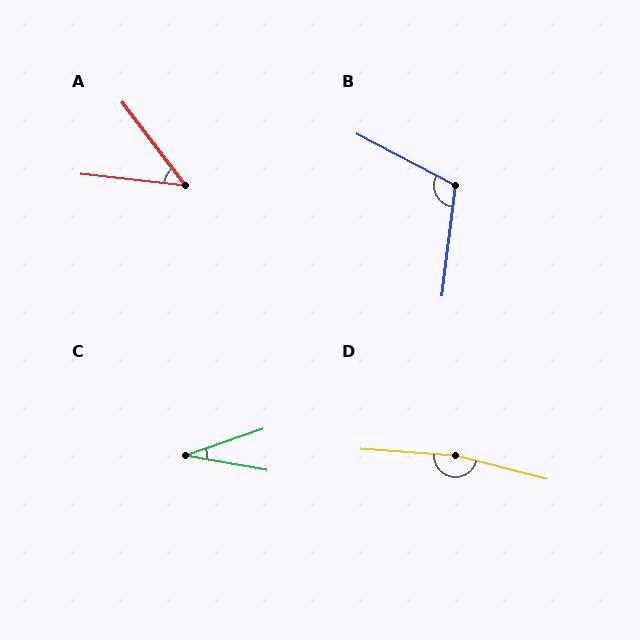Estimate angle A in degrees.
Approximately 46 degrees.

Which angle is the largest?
D, at approximately 170 degrees.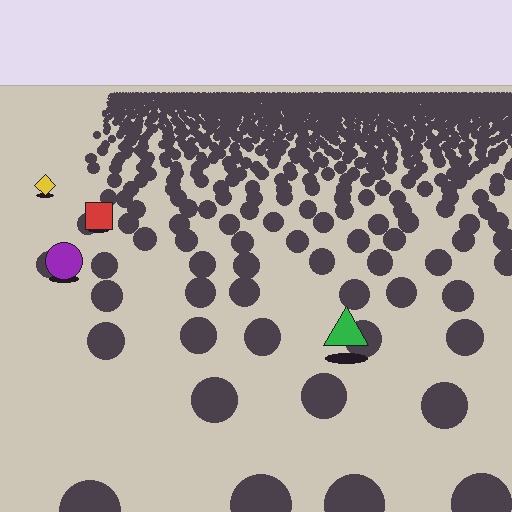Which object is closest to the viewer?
The green triangle is closest. The texture marks near it are larger and more spread out.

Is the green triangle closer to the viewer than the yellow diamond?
Yes. The green triangle is closer — you can tell from the texture gradient: the ground texture is coarser near it.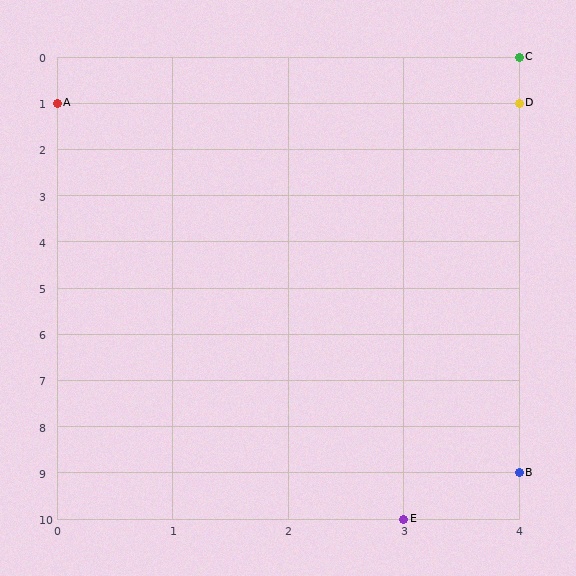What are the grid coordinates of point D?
Point D is at grid coordinates (4, 1).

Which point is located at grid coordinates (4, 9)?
Point B is at (4, 9).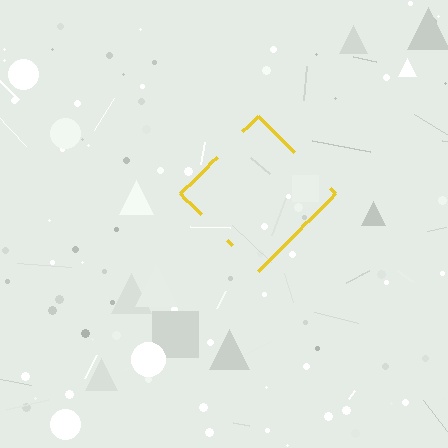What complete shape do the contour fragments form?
The contour fragments form a diamond.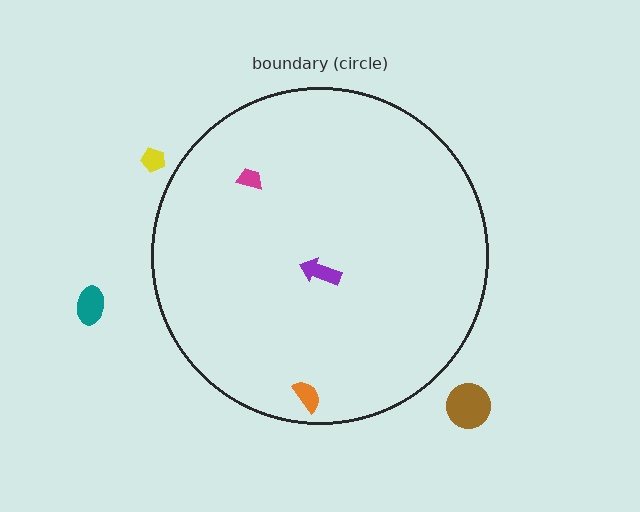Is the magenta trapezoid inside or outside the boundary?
Inside.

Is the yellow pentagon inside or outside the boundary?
Outside.